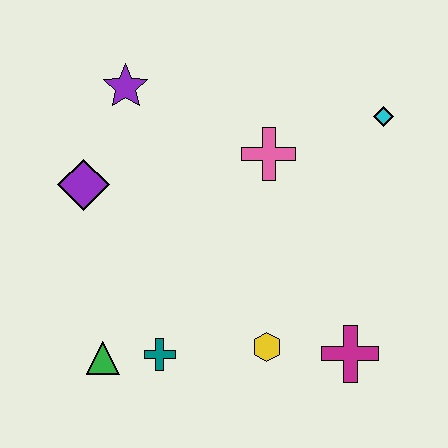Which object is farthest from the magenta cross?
The purple star is farthest from the magenta cross.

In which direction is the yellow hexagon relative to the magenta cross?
The yellow hexagon is to the left of the magenta cross.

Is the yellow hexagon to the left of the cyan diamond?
Yes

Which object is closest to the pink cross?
The cyan diamond is closest to the pink cross.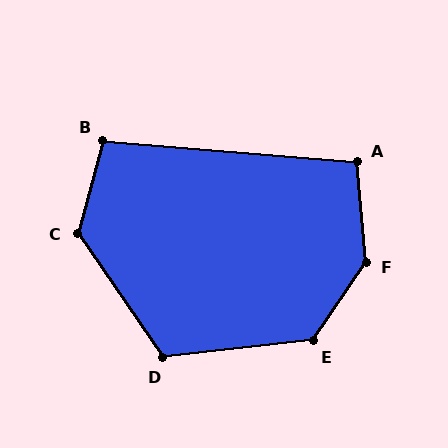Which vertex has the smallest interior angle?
A, at approximately 100 degrees.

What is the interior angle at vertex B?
Approximately 101 degrees (obtuse).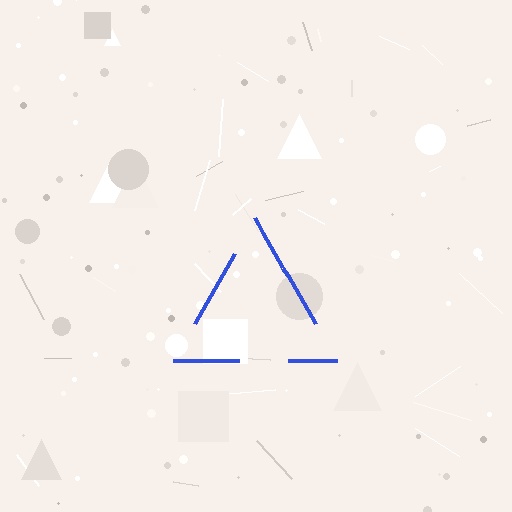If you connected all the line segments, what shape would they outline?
They would outline a triangle.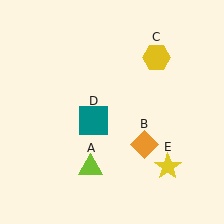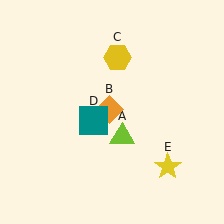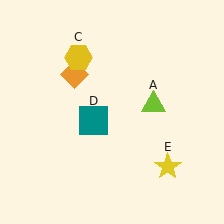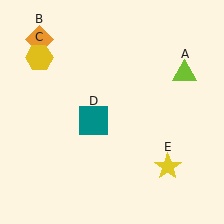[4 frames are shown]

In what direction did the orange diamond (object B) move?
The orange diamond (object B) moved up and to the left.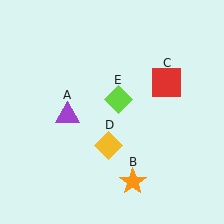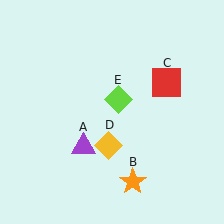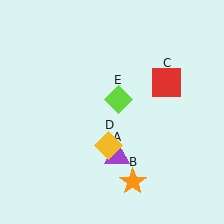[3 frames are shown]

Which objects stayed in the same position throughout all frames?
Orange star (object B) and red square (object C) and yellow diamond (object D) and lime diamond (object E) remained stationary.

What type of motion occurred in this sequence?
The purple triangle (object A) rotated counterclockwise around the center of the scene.